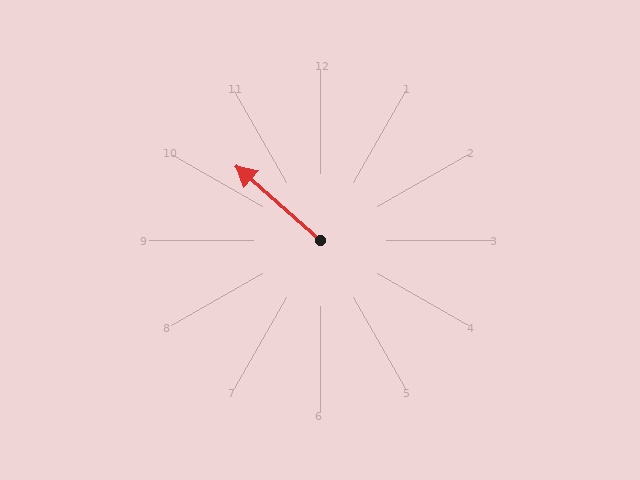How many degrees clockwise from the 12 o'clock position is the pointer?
Approximately 312 degrees.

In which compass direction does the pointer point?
Northwest.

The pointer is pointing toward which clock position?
Roughly 10 o'clock.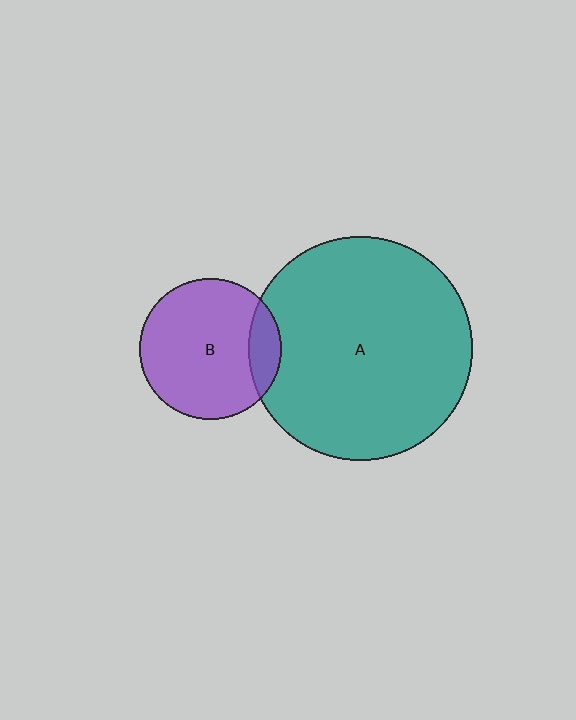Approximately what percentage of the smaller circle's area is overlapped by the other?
Approximately 15%.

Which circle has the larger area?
Circle A (teal).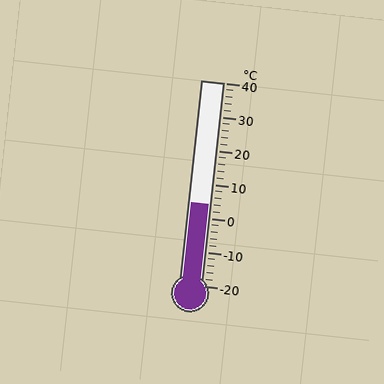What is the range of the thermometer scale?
The thermometer scale ranges from -20°C to 40°C.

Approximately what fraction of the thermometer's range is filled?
The thermometer is filled to approximately 40% of its range.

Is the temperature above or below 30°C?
The temperature is below 30°C.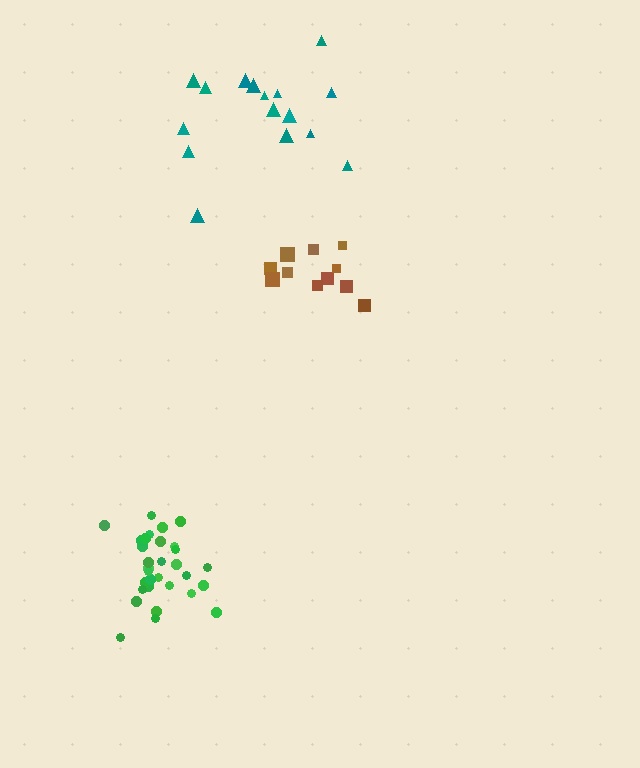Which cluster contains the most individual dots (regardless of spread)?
Green (31).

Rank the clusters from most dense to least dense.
green, brown, teal.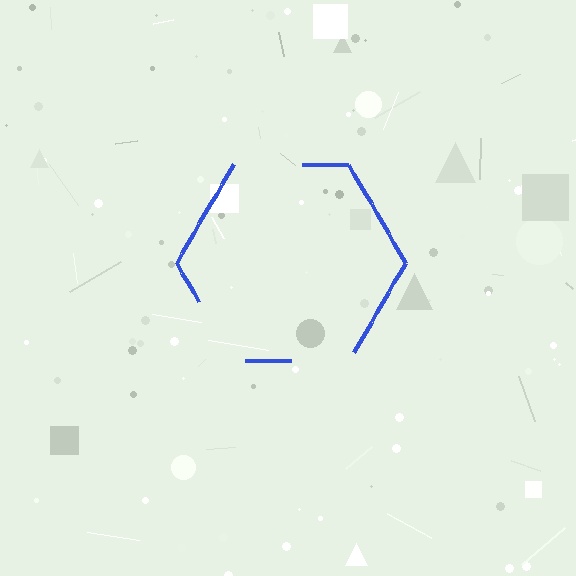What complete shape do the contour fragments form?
The contour fragments form a hexagon.